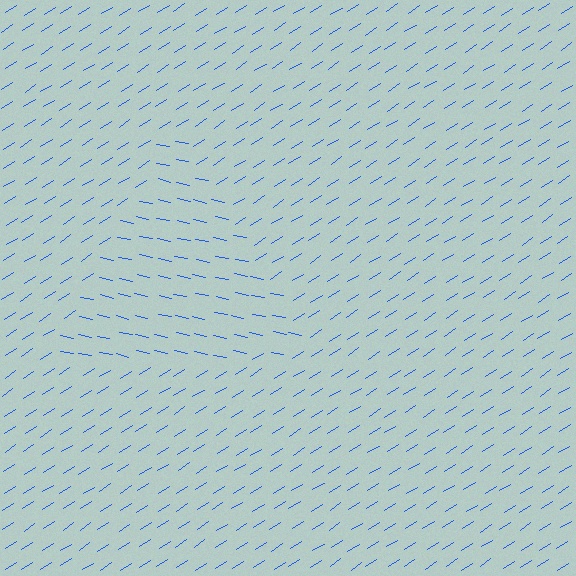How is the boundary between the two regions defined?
The boundary is defined purely by a change in line orientation (approximately 45 degrees difference). All lines are the same color and thickness.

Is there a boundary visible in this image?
Yes, there is a texture boundary formed by a change in line orientation.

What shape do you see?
I see a triangle.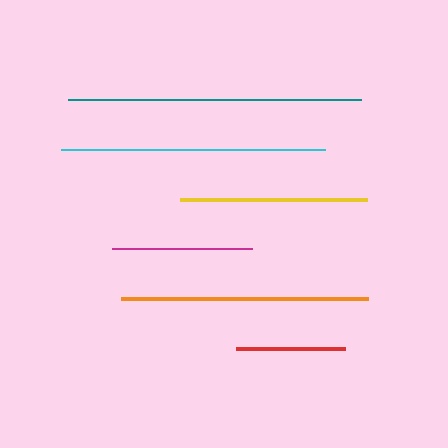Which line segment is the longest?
The teal line is the longest at approximately 294 pixels.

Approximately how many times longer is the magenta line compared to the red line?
The magenta line is approximately 1.3 times the length of the red line.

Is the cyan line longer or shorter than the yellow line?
The cyan line is longer than the yellow line.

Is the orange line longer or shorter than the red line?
The orange line is longer than the red line.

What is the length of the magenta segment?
The magenta segment is approximately 140 pixels long.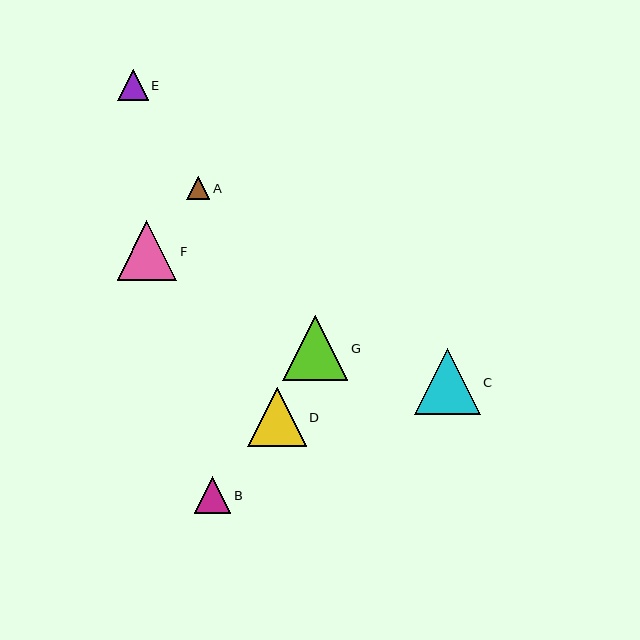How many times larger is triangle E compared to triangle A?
Triangle E is approximately 1.3 times the size of triangle A.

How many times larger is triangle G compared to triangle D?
Triangle G is approximately 1.1 times the size of triangle D.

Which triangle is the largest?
Triangle G is the largest with a size of approximately 66 pixels.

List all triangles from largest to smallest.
From largest to smallest: G, C, F, D, B, E, A.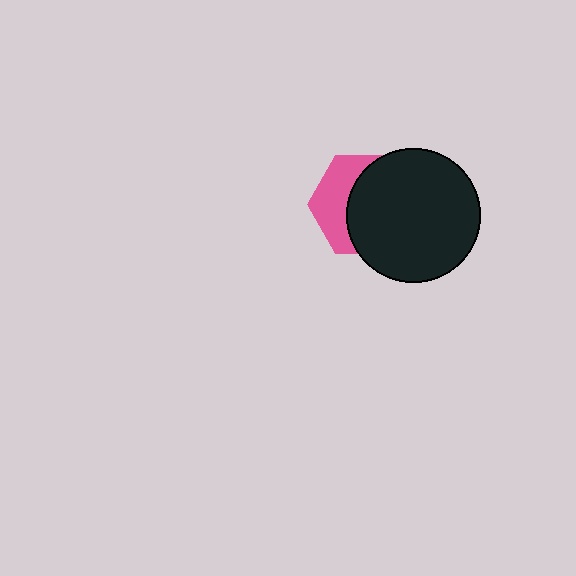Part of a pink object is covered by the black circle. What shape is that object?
It is a hexagon.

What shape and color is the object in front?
The object in front is a black circle.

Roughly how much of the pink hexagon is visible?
A small part of it is visible (roughly 39%).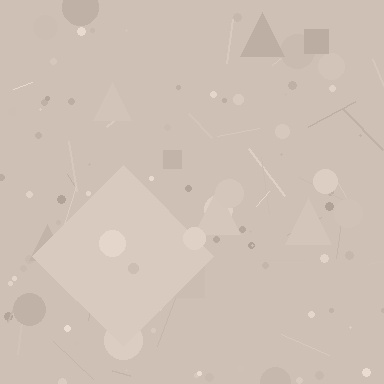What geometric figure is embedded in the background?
A diamond is embedded in the background.